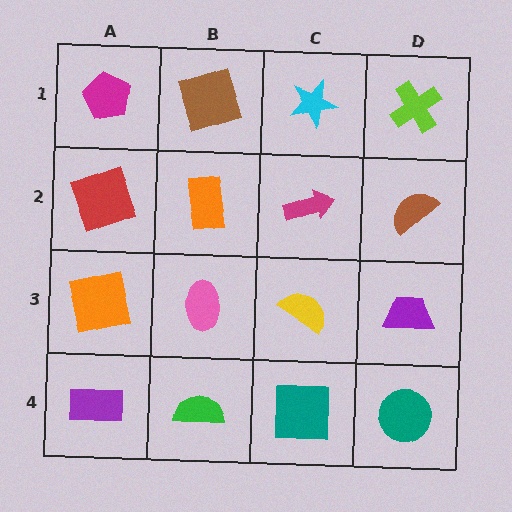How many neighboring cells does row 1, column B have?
3.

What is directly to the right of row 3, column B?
A yellow semicircle.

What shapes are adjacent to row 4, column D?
A purple trapezoid (row 3, column D), a teal square (row 4, column C).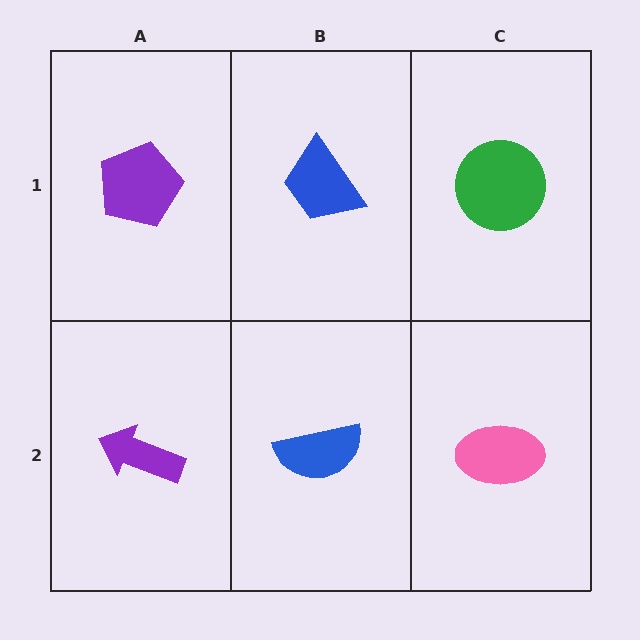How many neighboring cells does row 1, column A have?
2.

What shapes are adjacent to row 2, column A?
A purple pentagon (row 1, column A), a blue semicircle (row 2, column B).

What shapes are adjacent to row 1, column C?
A pink ellipse (row 2, column C), a blue trapezoid (row 1, column B).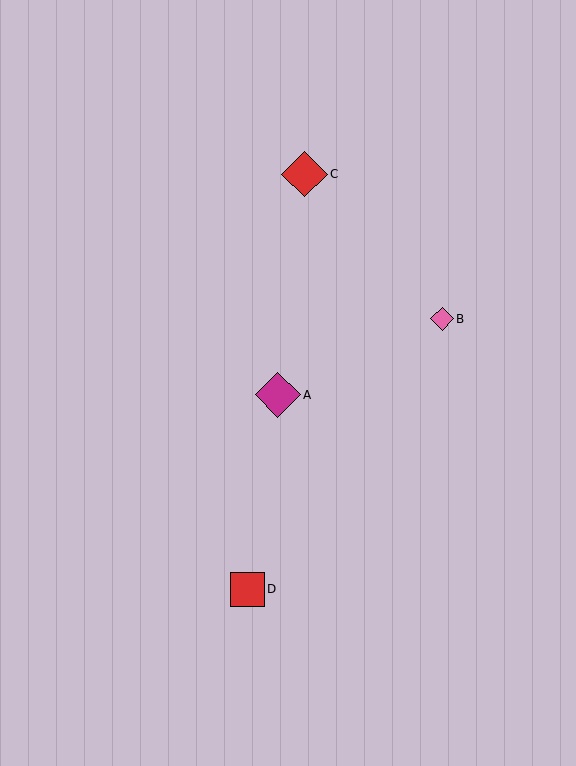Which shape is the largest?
The red diamond (labeled C) is the largest.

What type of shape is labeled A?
Shape A is a magenta diamond.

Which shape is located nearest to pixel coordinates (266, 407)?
The magenta diamond (labeled A) at (278, 395) is nearest to that location.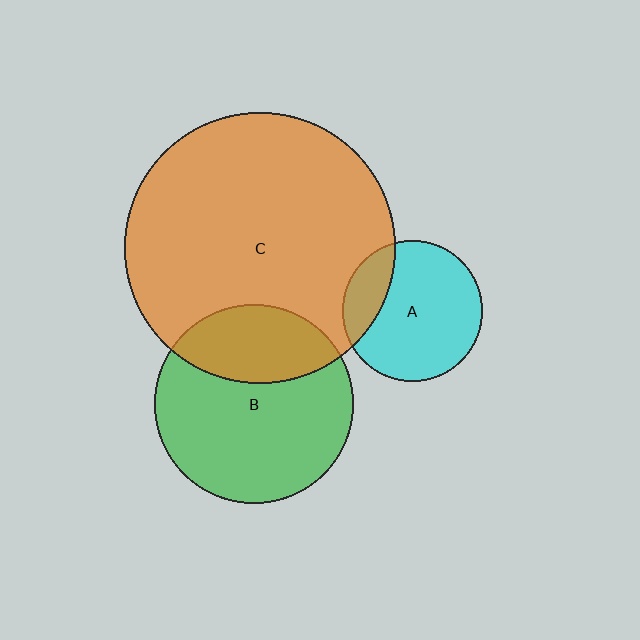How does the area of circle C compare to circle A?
Approximately 3.7 times.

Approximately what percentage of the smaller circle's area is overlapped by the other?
Approximately 30%.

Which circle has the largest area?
Circle C (orange).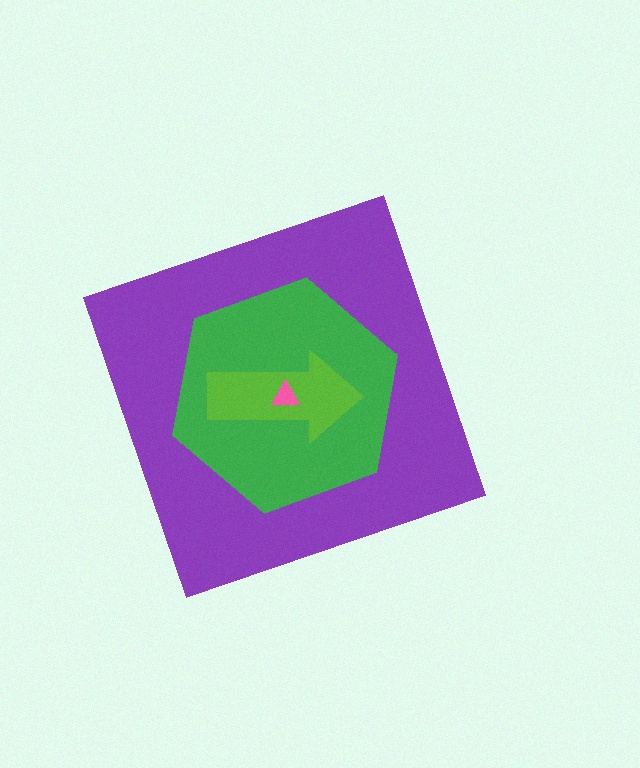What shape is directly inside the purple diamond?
The green hexagon.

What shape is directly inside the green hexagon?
The lime arrow.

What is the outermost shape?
The purple diamond.